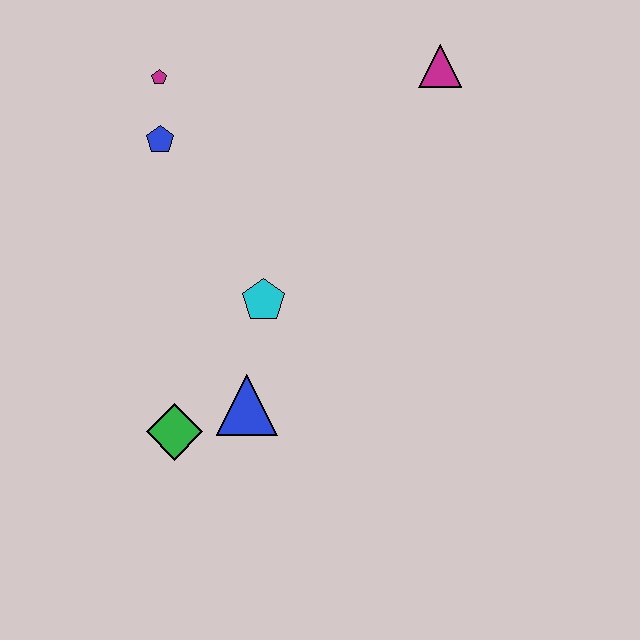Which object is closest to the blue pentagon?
The magenta pentagon is closest to the blue pentagon.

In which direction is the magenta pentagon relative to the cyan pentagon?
The magenta pentagon is above the cyan pentagon.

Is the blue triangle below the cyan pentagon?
Yes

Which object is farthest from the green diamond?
The magenta triangle is farthest from the green diamond.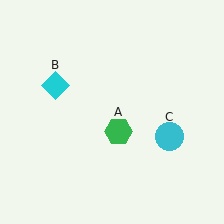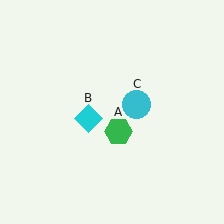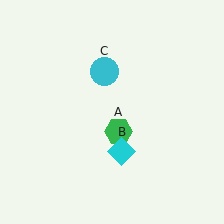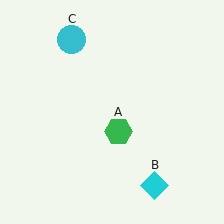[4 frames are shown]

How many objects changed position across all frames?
2 objects changed position: cyan diamond (object B), cyan circle (object C).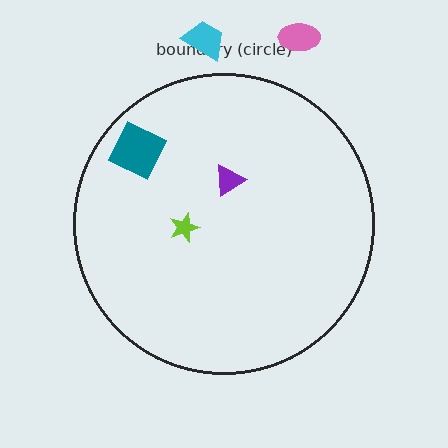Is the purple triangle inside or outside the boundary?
Inside.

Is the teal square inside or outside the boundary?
Inside.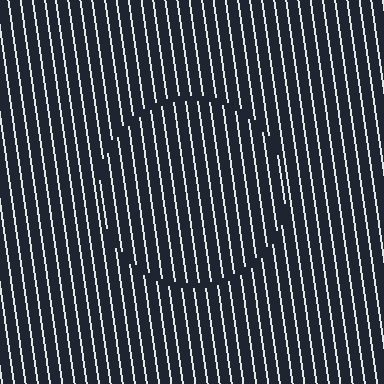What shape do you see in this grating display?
An illusory circle. The interior of the shape contains the same grating, shifted by half a period — the contour is defined by the phase discontinuity where line-ends from the inner and outer gratings abut.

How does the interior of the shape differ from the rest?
The interior of the shape contains the same grating, shifted by half a period — the contour is defined by the phase discontinuity where line-ends from the inner and outer gratings abut.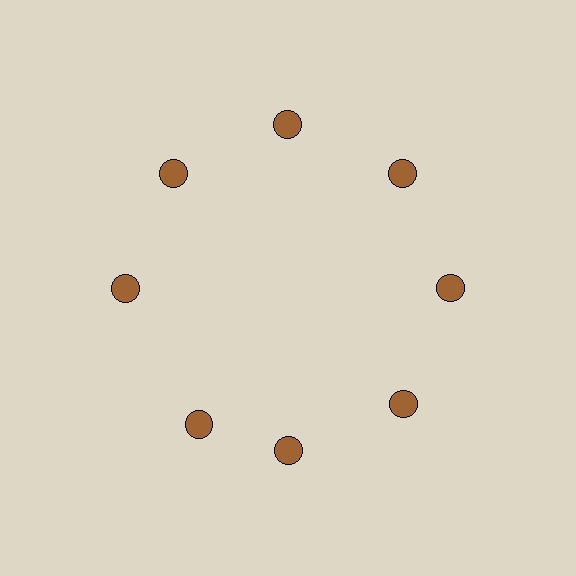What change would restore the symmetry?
The symmetry would be restored by rotating it back into even spacing with its neighbors so that all 8 circles sit at equal angles and equal distance from the center.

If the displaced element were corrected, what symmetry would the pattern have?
It would have 8-fold rotational symmetry — the pattern would map onto itself every 45 degrees.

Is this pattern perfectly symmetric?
No. The 8 brown circles are arranged in a ring, but one element near the 8 o'clock position is rotated out of alignment along the ring, breaking the 8-fold rotational symmetry.